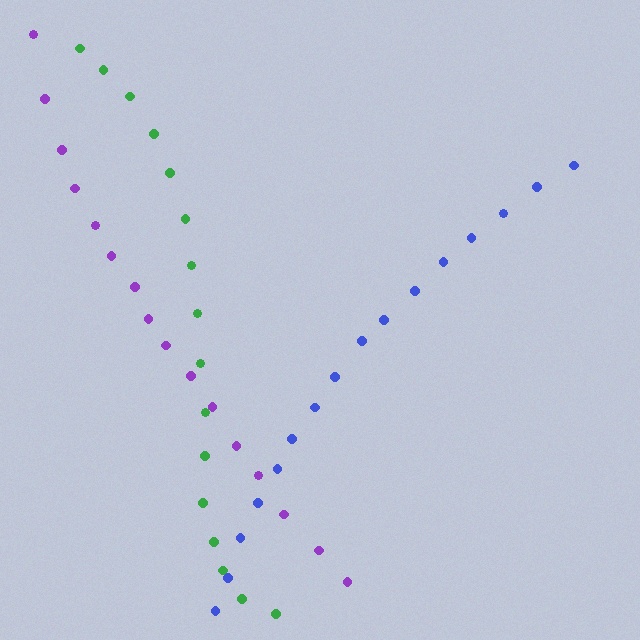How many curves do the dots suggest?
There are 3 distinct paths.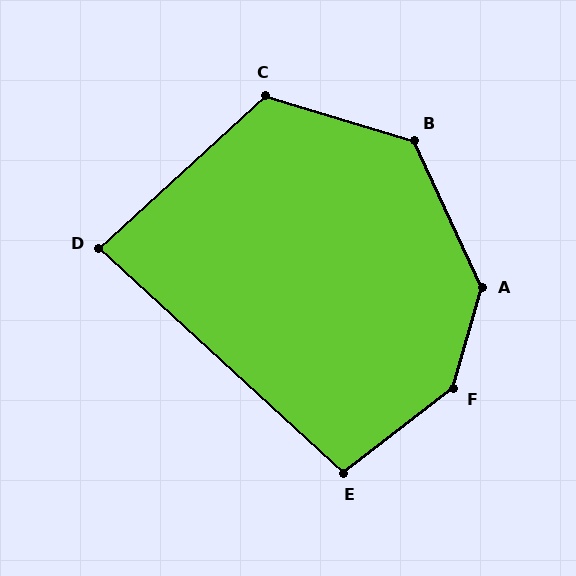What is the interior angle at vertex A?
Approximately 140 degrees (obtuse).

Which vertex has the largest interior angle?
F, at approximately 143 degrees.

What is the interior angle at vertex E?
Approximately 100 degrees (obtuse).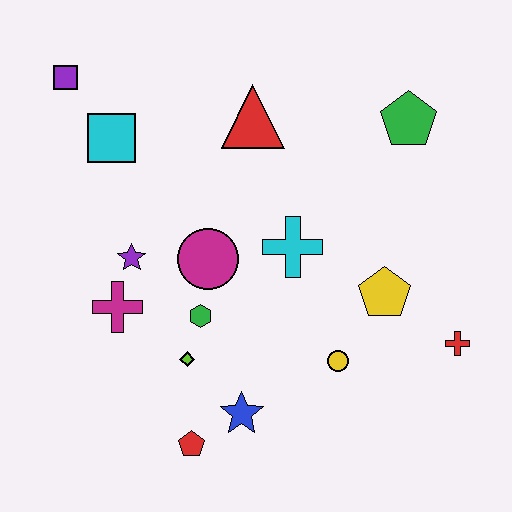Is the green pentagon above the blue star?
Yes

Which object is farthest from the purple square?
The red cross is farthest from the purple square.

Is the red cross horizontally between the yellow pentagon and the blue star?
No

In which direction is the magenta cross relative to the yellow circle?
The magenta cross is to the left of the yellow circle.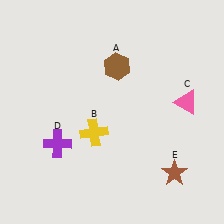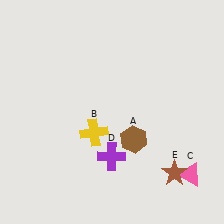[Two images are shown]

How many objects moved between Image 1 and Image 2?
3 objects moved between the two images.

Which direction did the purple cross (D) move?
The purple cross (D) moved right.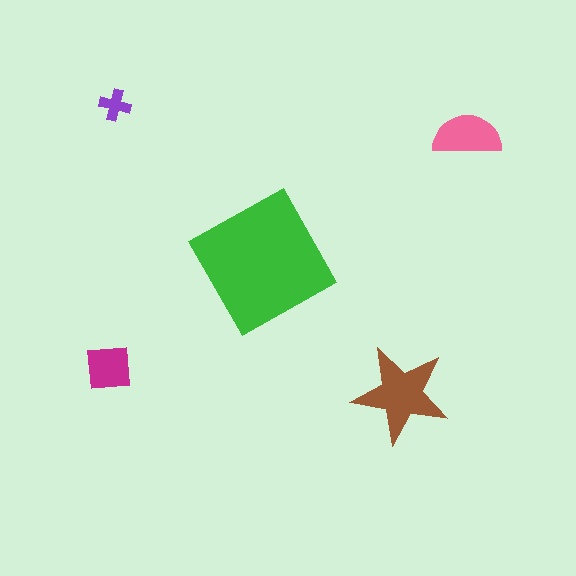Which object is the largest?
The green square.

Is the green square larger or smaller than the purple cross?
Larger.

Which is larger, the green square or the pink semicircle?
The green square.